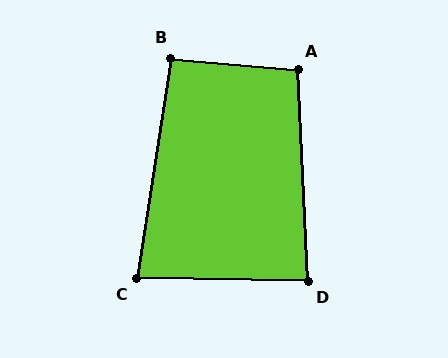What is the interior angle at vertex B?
Approximately 94 degrees (approximately right).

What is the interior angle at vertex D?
Approximately 86 degrees (approximately right).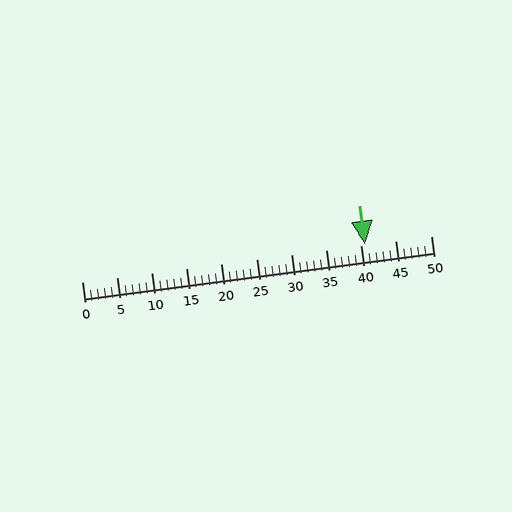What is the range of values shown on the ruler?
The ruler shows values from 0 to 50.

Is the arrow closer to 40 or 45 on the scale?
The arrow is closer to 40.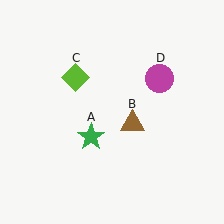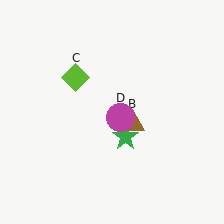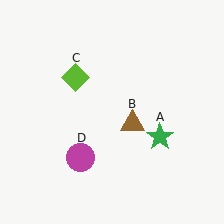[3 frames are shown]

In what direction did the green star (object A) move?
The green star (object A) moved right.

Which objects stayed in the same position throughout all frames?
Brown triangle (object B) and lime diamond (object C) remained stationary.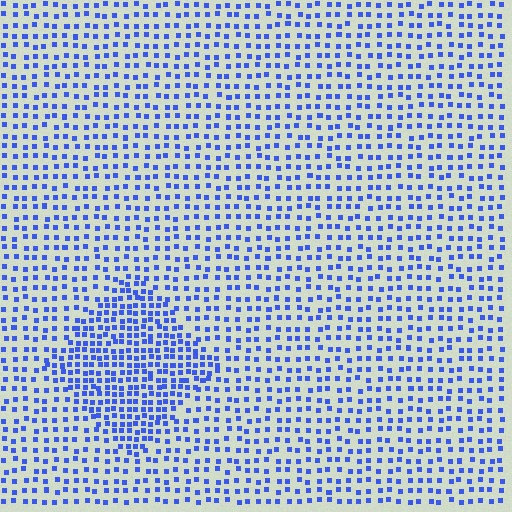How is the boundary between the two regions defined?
The boundary is defined by a change in element density (approximately 1.9x ratio). All elements are the same color, size, and shape.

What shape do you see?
I see a diamond.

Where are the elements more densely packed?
The elements are more densely packed inside the diamond boundary.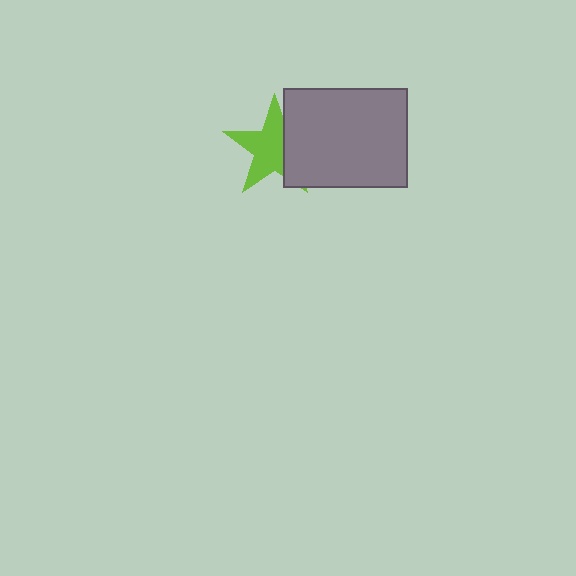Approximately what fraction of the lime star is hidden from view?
Roughly 33% of the lime star is hidden behind the gray rectangle.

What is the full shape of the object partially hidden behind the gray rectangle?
The partially hidden object is a lime star.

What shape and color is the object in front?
The object in front is a gray rectangle.